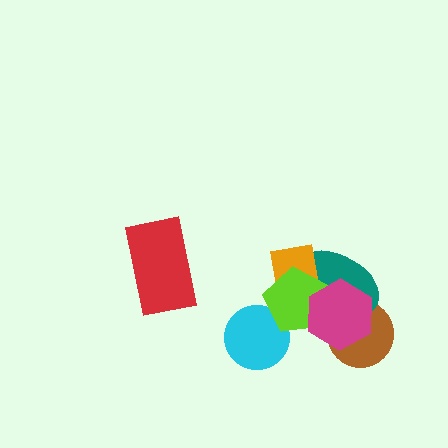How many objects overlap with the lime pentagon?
4 objects overlap with the lime pentagon.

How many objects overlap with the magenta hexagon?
4 objects overlap with the magenta hexagon.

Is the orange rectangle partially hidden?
Yes, it is partially covered by another shape.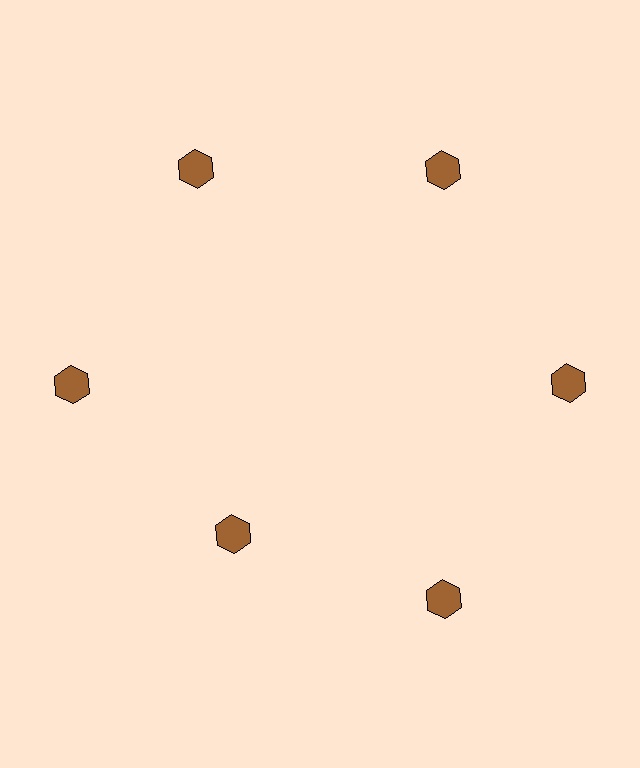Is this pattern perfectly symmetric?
No. The 6 brown hexagons are arranged in a ring, but one element near the 7 o'clock position is pulled inward toward the center, breaking the 6-fold rotational symmetry.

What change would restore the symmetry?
The symmetry would be restored by moving it outward, back onto the ring so that all 6 hexagons sit at equal angles and equal distance from the center.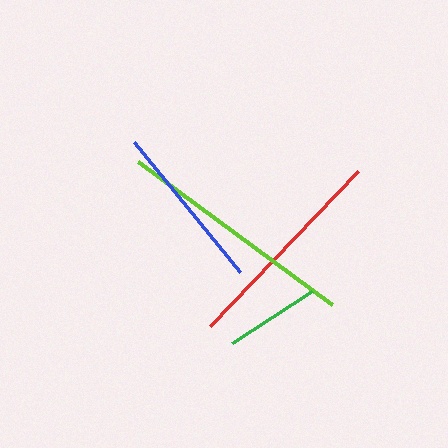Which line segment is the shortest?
The green line is the shortest at approximately 96 pixels.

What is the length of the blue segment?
The blue segment is approximately 168 pixels long.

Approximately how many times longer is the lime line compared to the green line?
The lime line is approximately 2.5 times the length of the green line.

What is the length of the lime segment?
The lime segment is approximately 242 pixels long.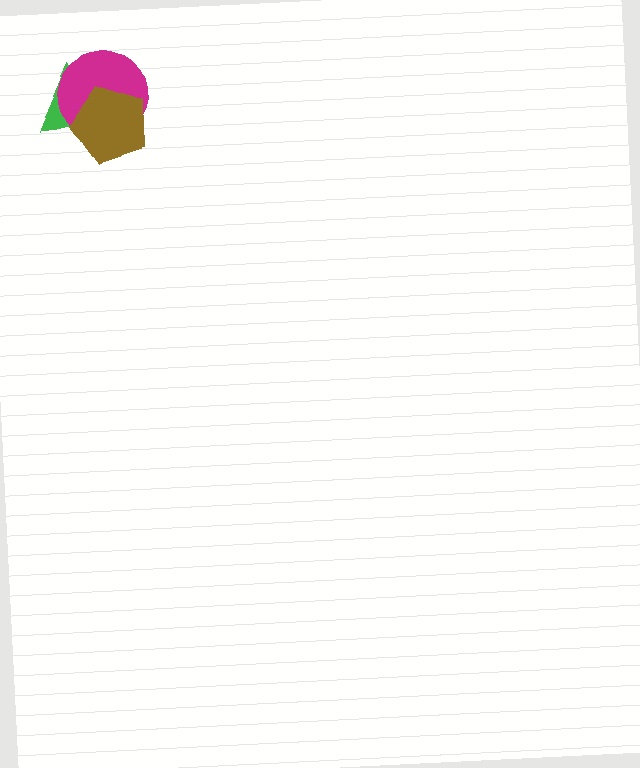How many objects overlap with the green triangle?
2 objects overlap with the green triangle.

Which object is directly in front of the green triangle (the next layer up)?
The magenta circle is directly in front of the green triangle.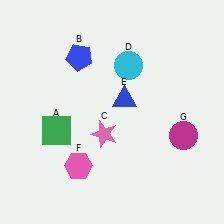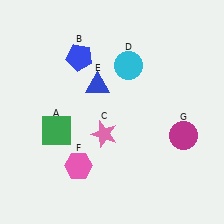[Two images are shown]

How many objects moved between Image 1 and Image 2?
1 object moved between the two images.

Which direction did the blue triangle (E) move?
The blue triangle (E) moved left.